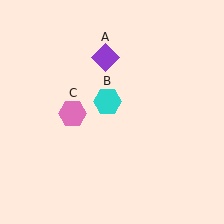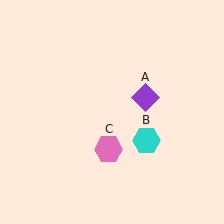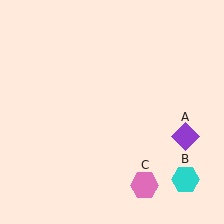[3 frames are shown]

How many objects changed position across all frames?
3 objects changed position: purple diamond (object A), cyan hexagon (object B), pink hexagon (object C).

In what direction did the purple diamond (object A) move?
The purple diamond (object A) moved down and to the right.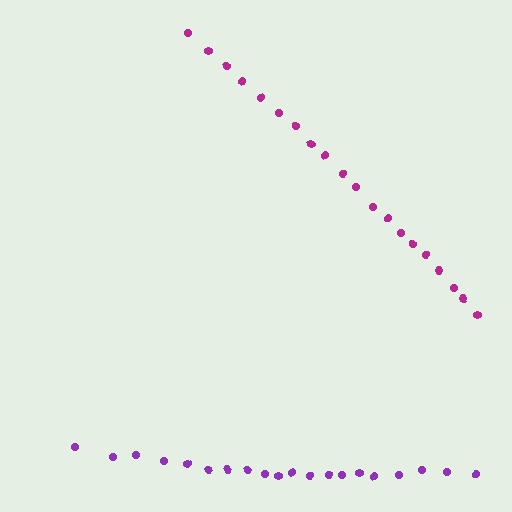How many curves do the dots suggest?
There are 2 distinct paths.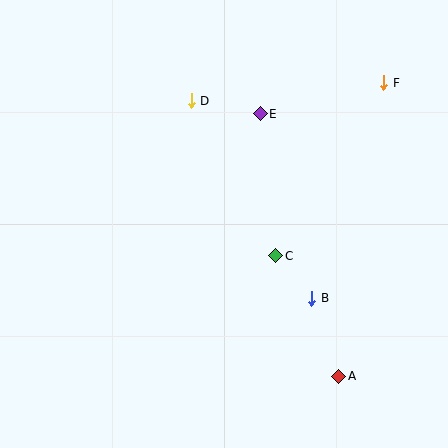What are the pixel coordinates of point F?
Point F is at (384, 83).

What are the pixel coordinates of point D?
Point D is at (191, 101).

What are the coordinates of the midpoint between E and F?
The midpoint between E and F is at (322, 98).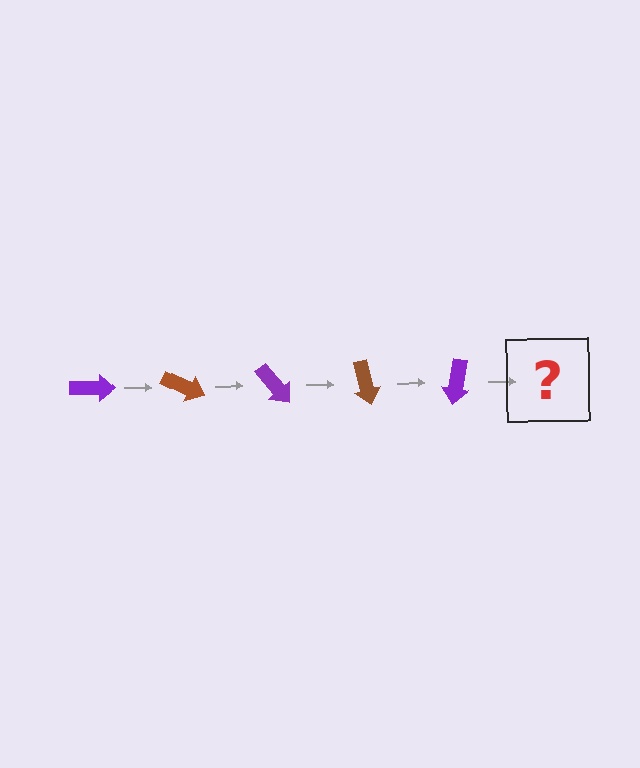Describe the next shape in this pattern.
It should be a brown arrow, rotated 125 degrees from the start.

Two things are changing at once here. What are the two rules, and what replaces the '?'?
The two rules are that it rotates 25 degrees each step and the color cycles through purple and brown. The '?' should be a brown arrow, rotated 125 degrees from the start.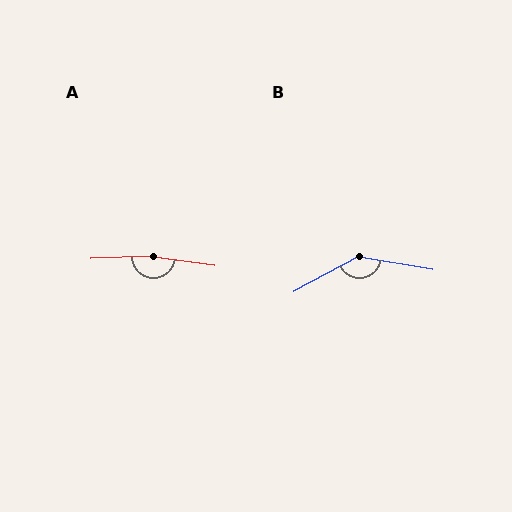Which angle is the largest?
A, at approximately 169 degrees.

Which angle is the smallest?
B, at approximately 142 degrees.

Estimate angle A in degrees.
Approximately 169 degrees.